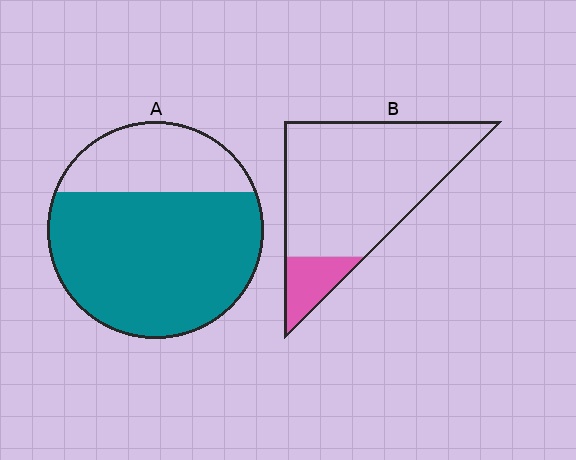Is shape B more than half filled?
No.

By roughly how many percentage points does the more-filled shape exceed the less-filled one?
By roughly 55 percentage points (A over B).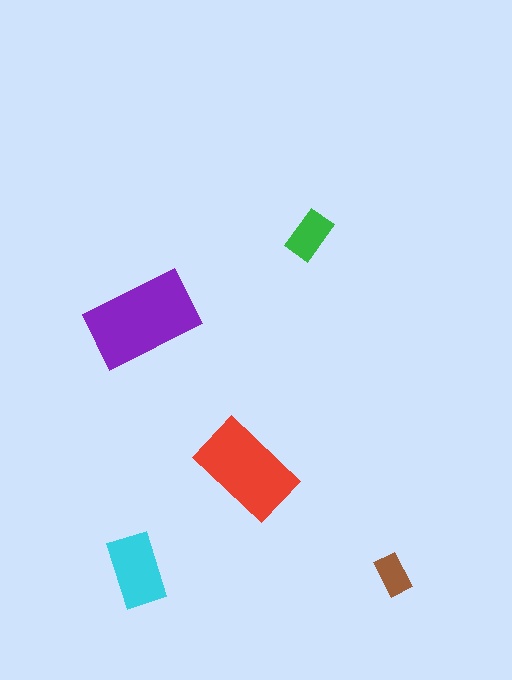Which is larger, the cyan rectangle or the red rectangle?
The red one.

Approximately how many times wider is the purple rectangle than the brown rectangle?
About 2.5 times wider.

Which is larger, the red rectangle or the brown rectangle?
The red one.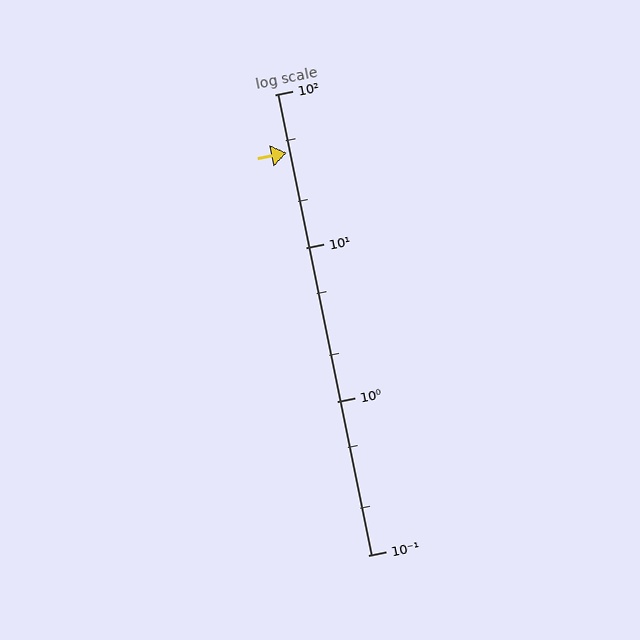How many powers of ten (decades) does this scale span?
The scale spans 3 decades, from 0.1 to 100.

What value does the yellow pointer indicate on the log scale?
The pointer indicates approximately 42.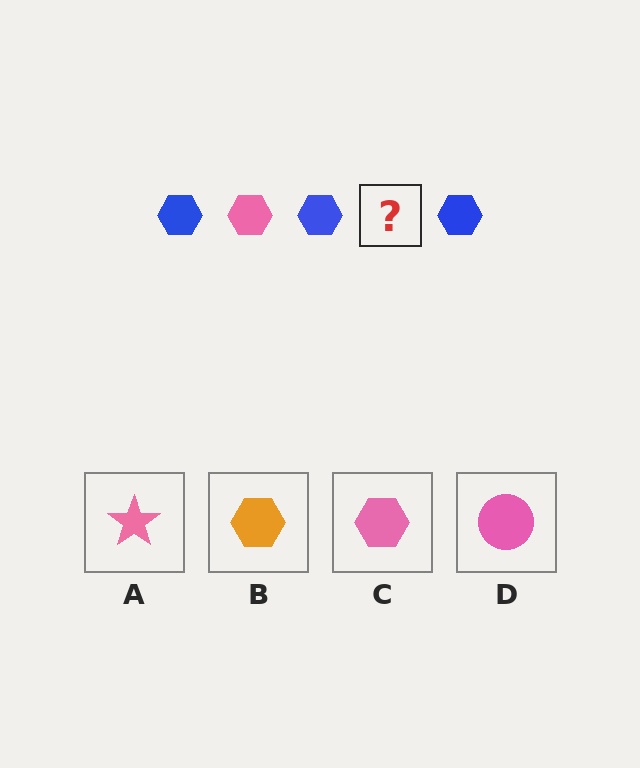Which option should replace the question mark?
Option C.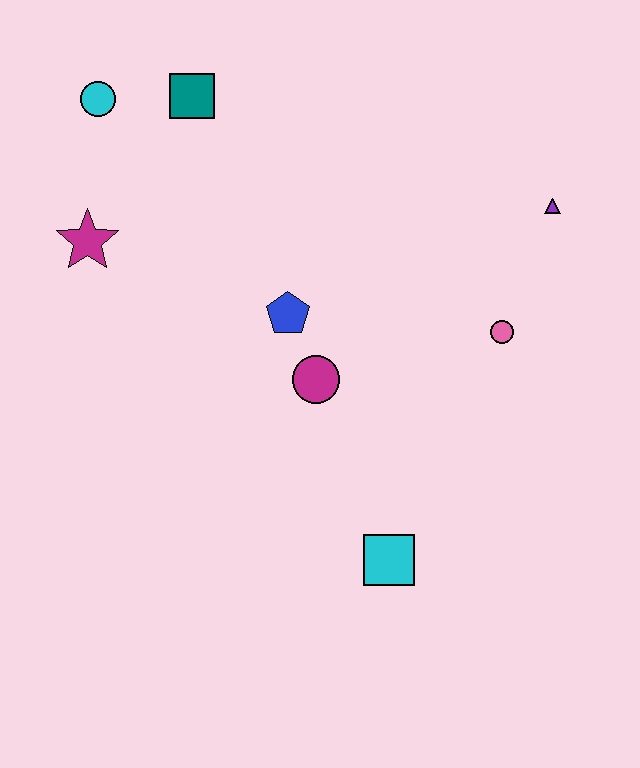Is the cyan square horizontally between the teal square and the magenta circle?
No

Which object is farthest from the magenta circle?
The cyan circle is farthest from the magenta circle.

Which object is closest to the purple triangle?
The pink circle is closest to the purple triangle.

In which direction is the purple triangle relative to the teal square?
The purple triangle is to the right of the teal square.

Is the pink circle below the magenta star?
Yes